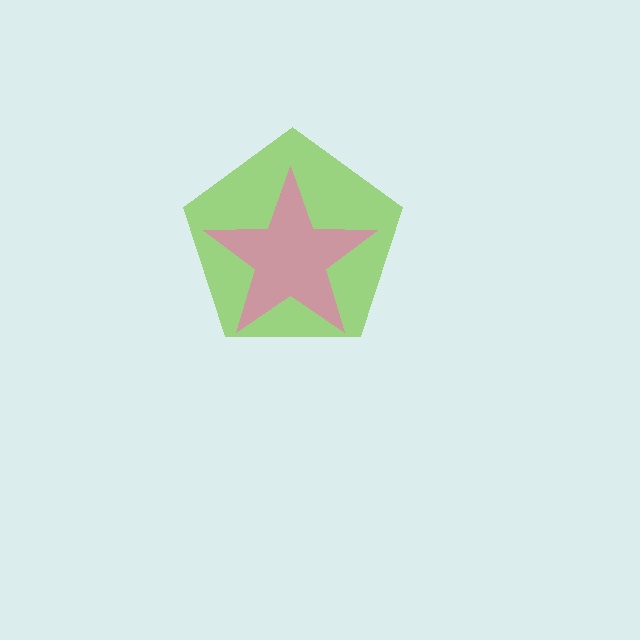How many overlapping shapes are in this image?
There are 2 overlapping shapes in the image.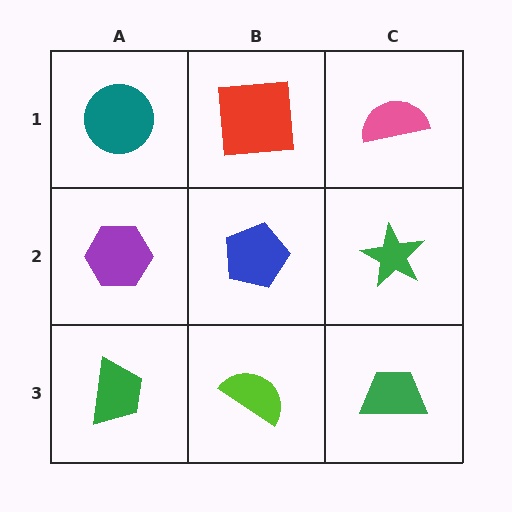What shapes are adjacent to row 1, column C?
A green star (row 2, column C), a red square (row 1, column B).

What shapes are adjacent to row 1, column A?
A purple hexagon (row 2, column A), a red square (row 1, column B).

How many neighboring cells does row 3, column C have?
2.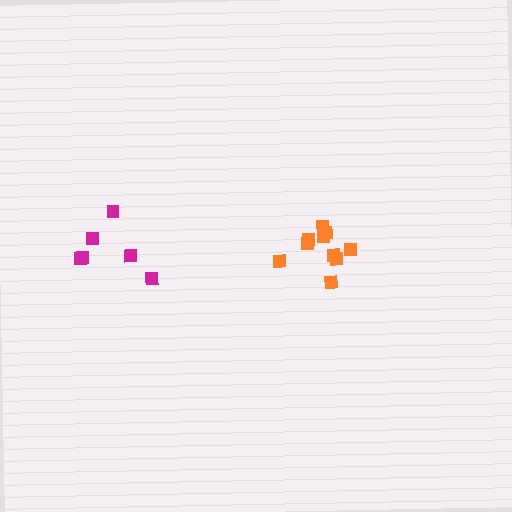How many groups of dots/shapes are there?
There are 2 groups.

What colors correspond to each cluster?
The clusters are colored: magenta, orange.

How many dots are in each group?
Group 1: 6 dots, Group 2: 10 dots (16 total).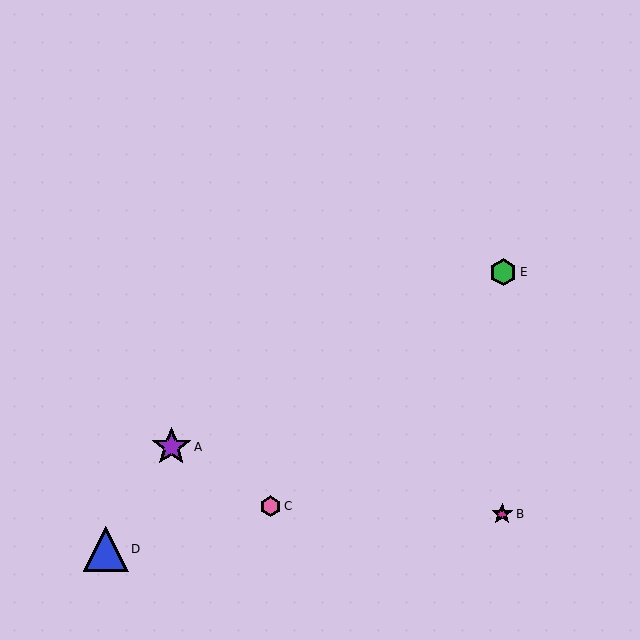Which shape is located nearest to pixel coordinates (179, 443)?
The purple star (labeled A) at (171, 447) is nearest to that location.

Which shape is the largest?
The blue triangle (labeled D) is the largest.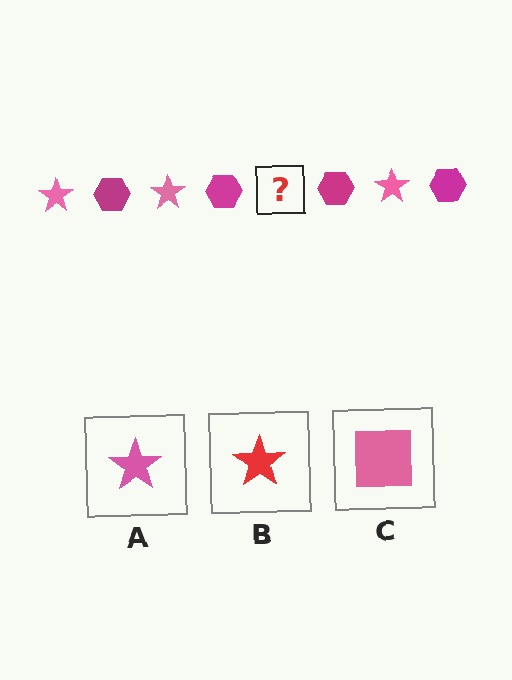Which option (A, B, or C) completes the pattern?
A.